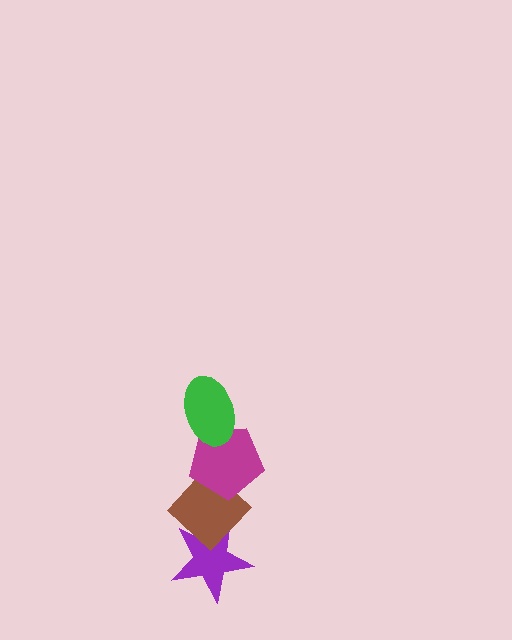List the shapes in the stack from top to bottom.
From top to bottom: the green ellipse, the magenta pentagon, the brown diamond, the purple star.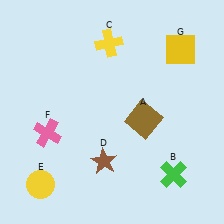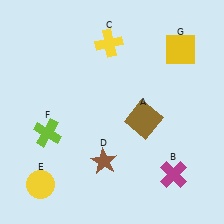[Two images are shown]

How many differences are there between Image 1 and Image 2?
There are 2 differences between the two images.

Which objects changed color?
B changed from green to magenta. F changed from pink to lime.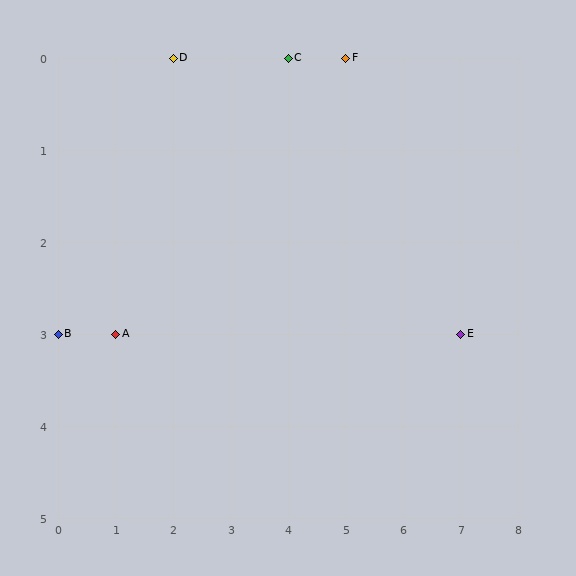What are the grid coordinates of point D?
Point D is at grid coordinates (2, 0).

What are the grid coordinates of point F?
Point F is at grid coordinates (5, 0).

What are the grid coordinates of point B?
Point B is at grid coordinates (0, 3).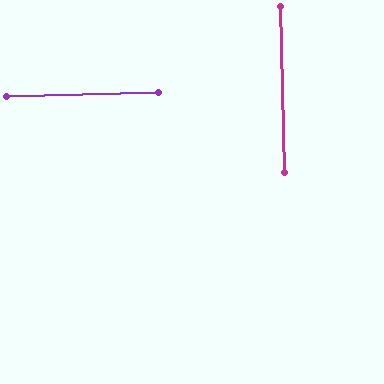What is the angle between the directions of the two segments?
Approximately 90 degrees.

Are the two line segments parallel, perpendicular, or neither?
Perpendicular — they meet at approximately 90°.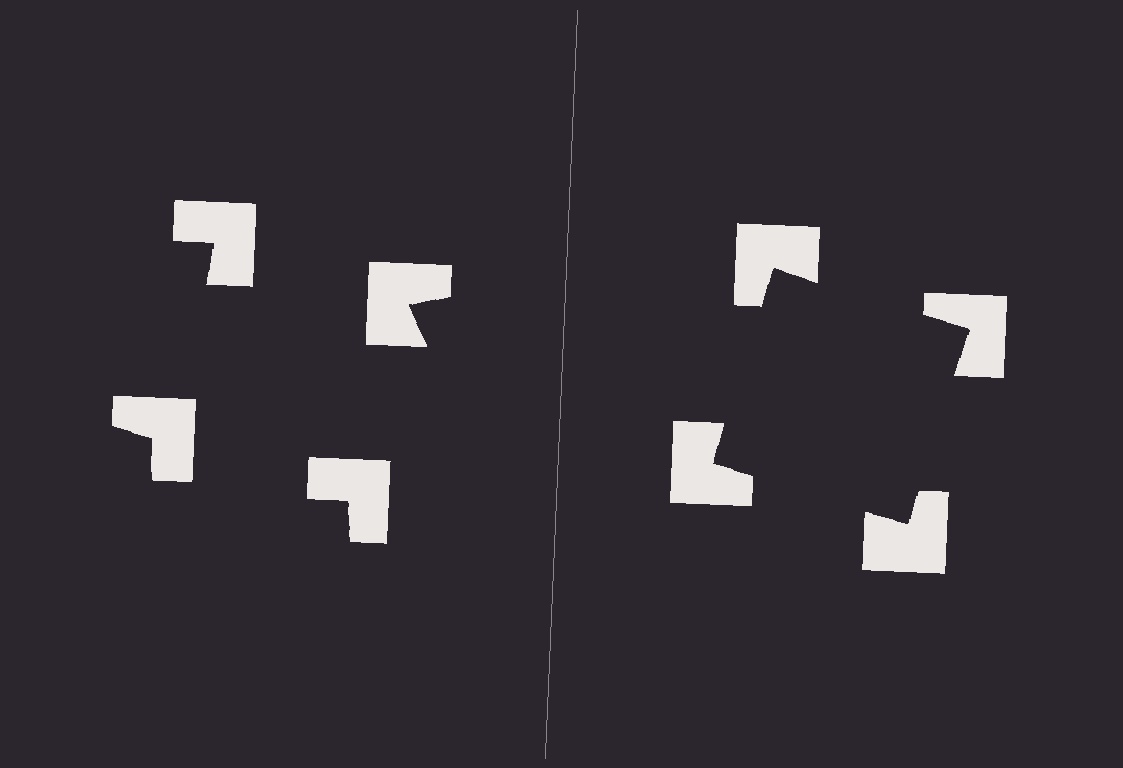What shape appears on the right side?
An illusory square.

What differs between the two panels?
The notched squares are positioned identically on both sides; only the wedge orientations differ. On the right they align to a square; on the left they are misaligned.